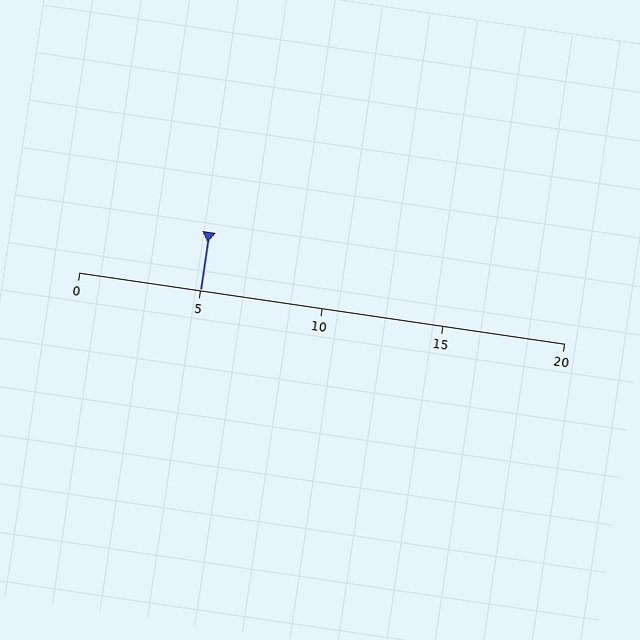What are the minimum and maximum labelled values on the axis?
The axis runs from 0 to 20.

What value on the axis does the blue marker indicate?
The marker indicates approximately 5.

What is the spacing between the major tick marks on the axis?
The major ticks are spaced 5 apart.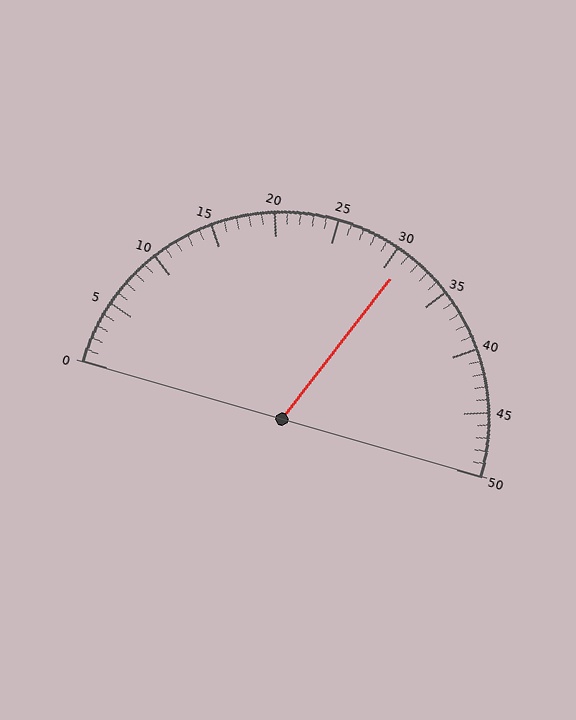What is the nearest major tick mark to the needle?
The nearest major tick mark is 30.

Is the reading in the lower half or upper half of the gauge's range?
The reading is in the upper half of the range (0 to 50).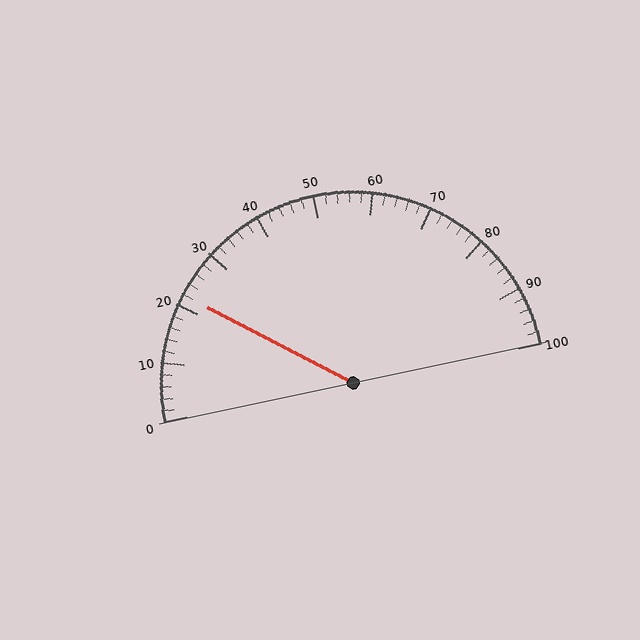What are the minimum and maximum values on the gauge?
The gauge ranges from 0 to 100.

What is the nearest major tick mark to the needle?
The nearest major tick mark is 20.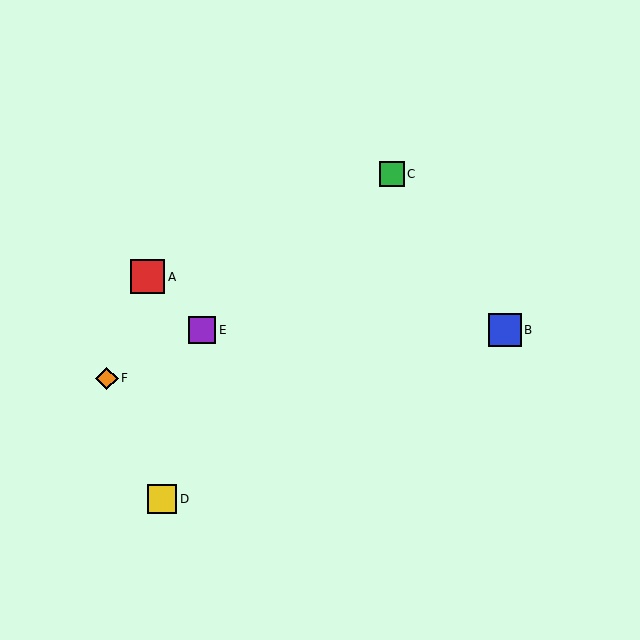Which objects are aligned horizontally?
Objects B, E are aligned horizontally.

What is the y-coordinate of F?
Object F is at y≈378.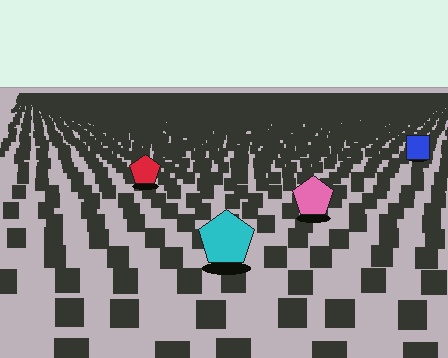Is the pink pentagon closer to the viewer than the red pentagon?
Yes. The pink pentagon is closer — you can tell from the texture gradient: the ground texture is coarser near it.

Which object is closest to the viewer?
The cyan pentagon is closest. The texture marks near it are larger and more spread out.